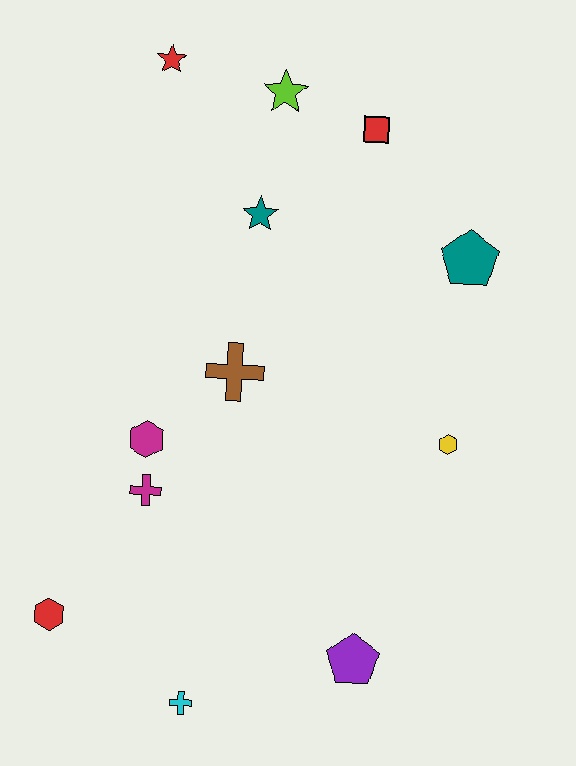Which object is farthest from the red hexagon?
The red square is farthest from the red hexagon.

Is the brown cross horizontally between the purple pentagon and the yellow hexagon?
No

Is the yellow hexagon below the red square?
Yes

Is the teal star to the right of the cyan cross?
Yes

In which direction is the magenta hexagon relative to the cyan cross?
The magenta hexagon is above the cyan cross.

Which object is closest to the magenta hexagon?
The magenta cross is closest to the magenta hexagon.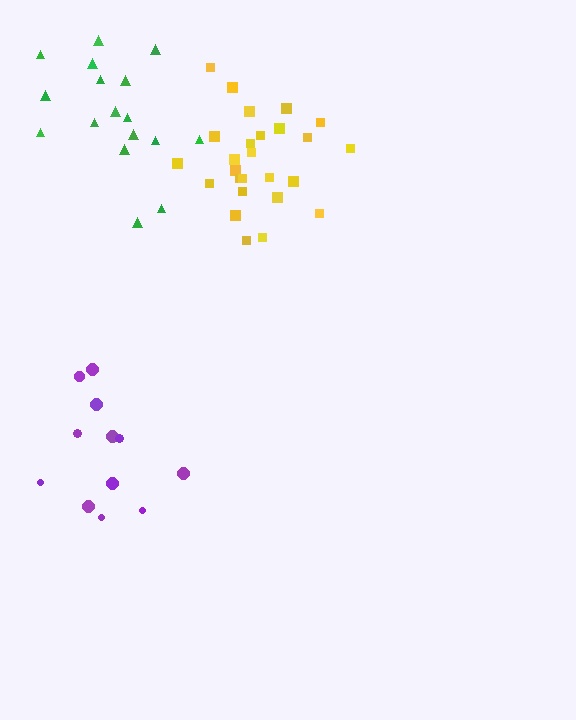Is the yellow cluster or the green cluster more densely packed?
Yellow.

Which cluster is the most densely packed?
Yellow.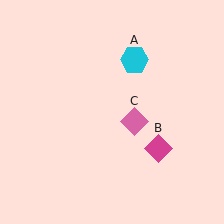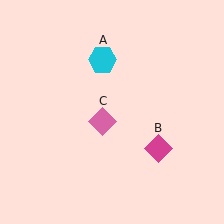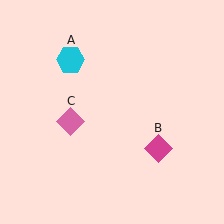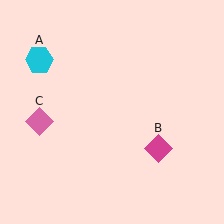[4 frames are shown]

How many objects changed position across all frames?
2 objects changed position: cyan hexagon (object A), pink diamond (object C).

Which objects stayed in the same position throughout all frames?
Magenta diamond (object B) remained stationary.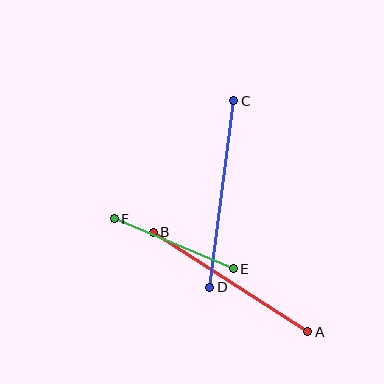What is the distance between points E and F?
The distance is approximately 129 pixels.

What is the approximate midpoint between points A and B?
The midpoint is at approximately (230, 282) pixels.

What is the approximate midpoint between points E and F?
The midpoint is at approximately (174, 244) pixels.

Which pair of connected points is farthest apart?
Points C and D are farthest apart.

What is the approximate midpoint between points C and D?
The midpoint is at approximately (222, 194) pixels.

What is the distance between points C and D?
The distance is approximately 188 pixels.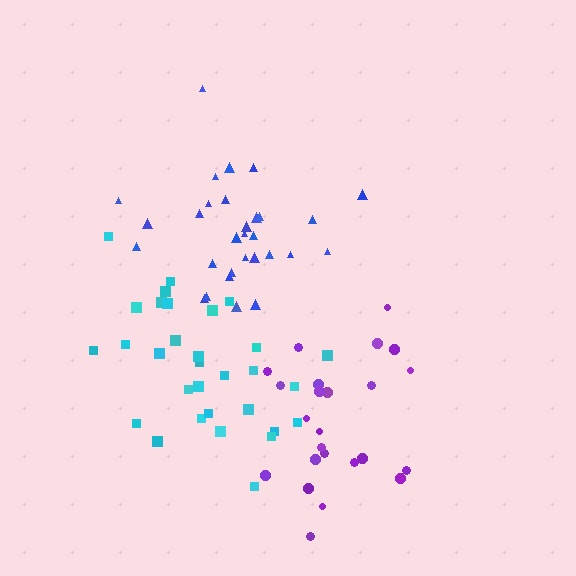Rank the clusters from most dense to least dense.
blue, cyan, purple.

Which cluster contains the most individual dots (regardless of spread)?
Cyan (31).